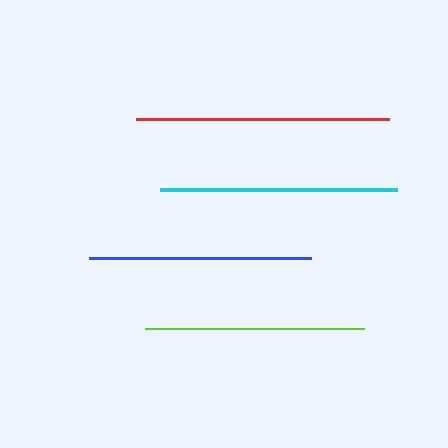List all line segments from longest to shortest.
From longest to shortest: red, cyan, blue, lime.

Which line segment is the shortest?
The lime line is the shortest at approximately 219 pixels.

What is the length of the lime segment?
The lime segment is approximately 219 pixels long.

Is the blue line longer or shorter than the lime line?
The blue line is longer than the lime line.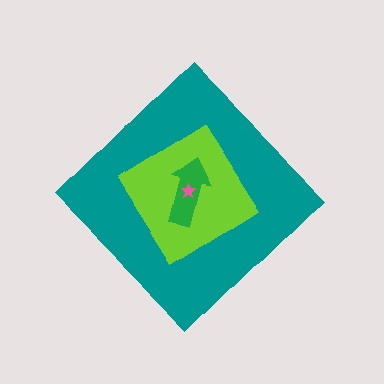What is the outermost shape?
The teal diamond.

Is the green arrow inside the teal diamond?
Yes.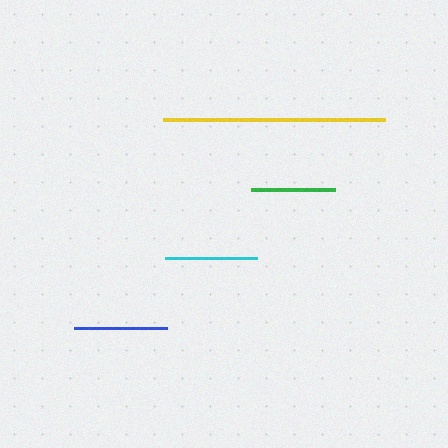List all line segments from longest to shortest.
From longest to shortest: yellow, blue, cyan, green.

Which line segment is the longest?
The yellow line is the longest at approximately 222 pixels.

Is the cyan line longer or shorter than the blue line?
The blue line is longer than the cyan line.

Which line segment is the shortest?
The green line is the shortest at approximately 84 pixels.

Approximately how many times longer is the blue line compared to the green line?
The blue line is approximately 1.1 times the length of the green line.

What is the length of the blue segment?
The blue segment is approximately 93 pixels long.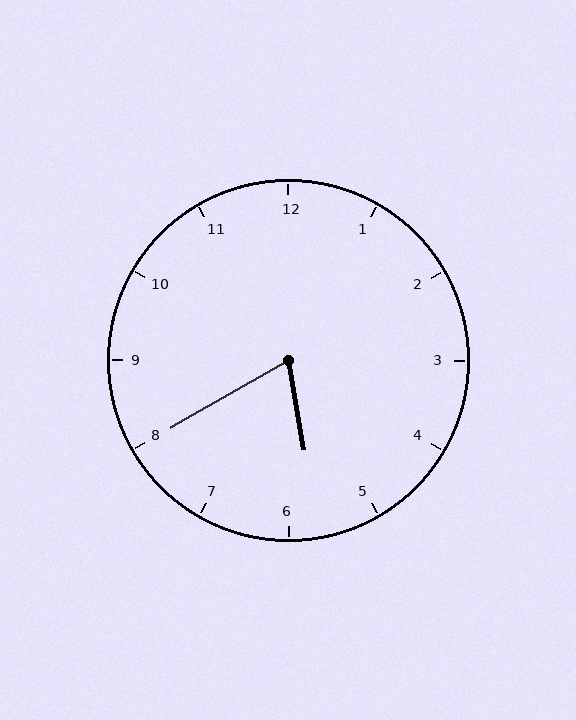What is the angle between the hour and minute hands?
Approximately 70 degrees.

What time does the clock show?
5:40.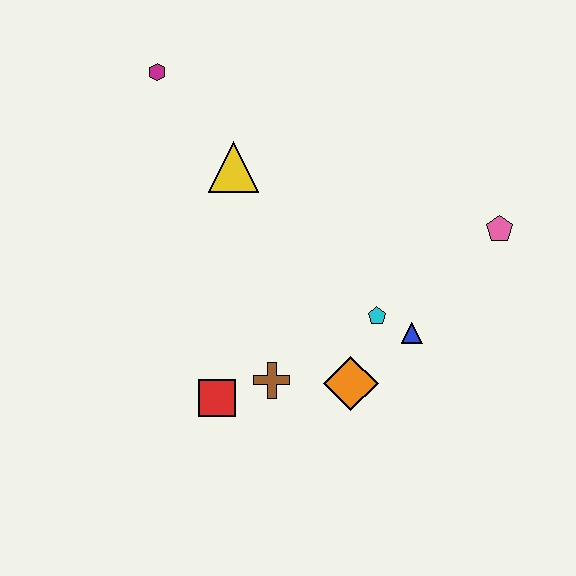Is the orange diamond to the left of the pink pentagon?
Yes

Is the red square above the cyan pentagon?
No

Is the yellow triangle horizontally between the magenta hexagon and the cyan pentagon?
Yes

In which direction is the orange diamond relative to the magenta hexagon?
The orange diamond is below the magenta hexagon.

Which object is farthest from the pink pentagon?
The magenta hexagon is farthest from the pink pentagon.